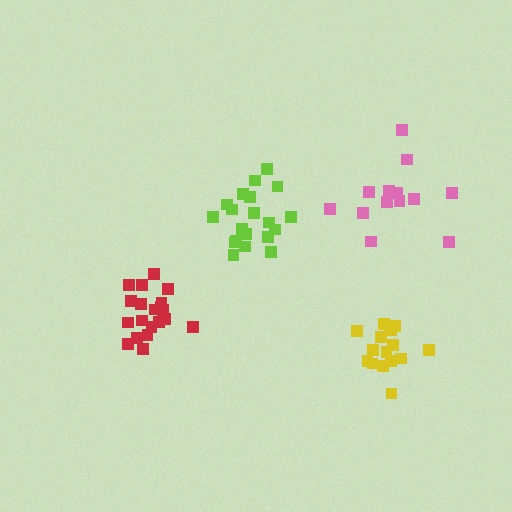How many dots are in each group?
Group 1: 14 dots, Group 2: 16 dots, Group 3: 20 dots, Group 4: 20 dots (70 total).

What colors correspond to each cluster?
The clusters are colored: pink, yellow, red, lime.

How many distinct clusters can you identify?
There are 4 distinct clusters.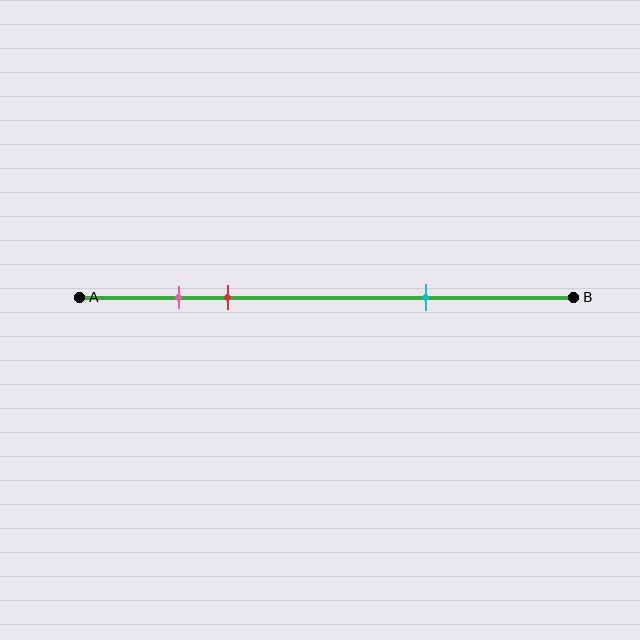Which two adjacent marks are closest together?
The pink and red marks are the closest adjacent pair.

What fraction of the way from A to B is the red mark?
The red mark is approximately 30% (0.3) of the way from A to B.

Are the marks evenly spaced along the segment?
No, the marks are not evenly spaced.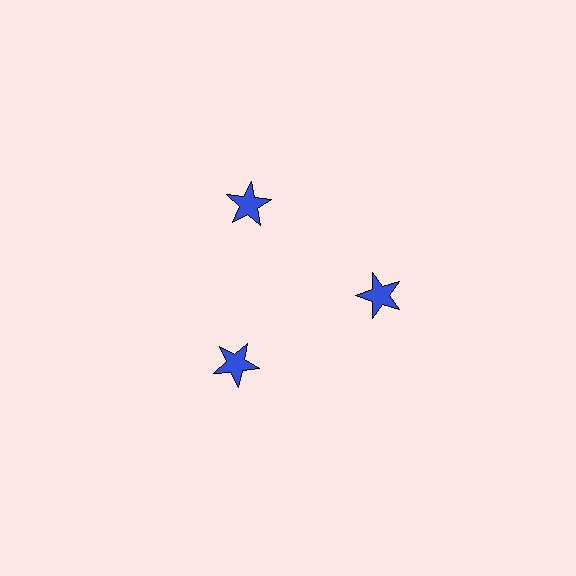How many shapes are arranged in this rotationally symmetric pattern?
There are 3 shapes, arranged in 3 groups of 1.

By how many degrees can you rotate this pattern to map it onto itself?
The pattern maps onto itself every 120 degrees of rotation.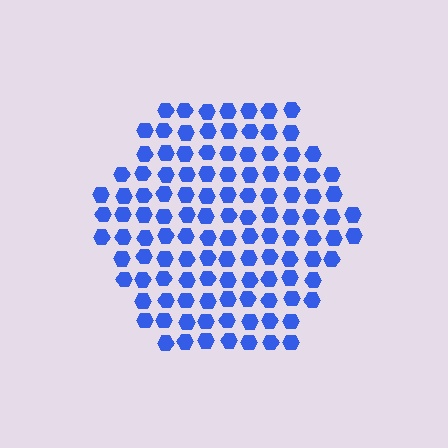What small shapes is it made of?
It is made of small hexagons.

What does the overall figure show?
The overall figure shows a hexagon.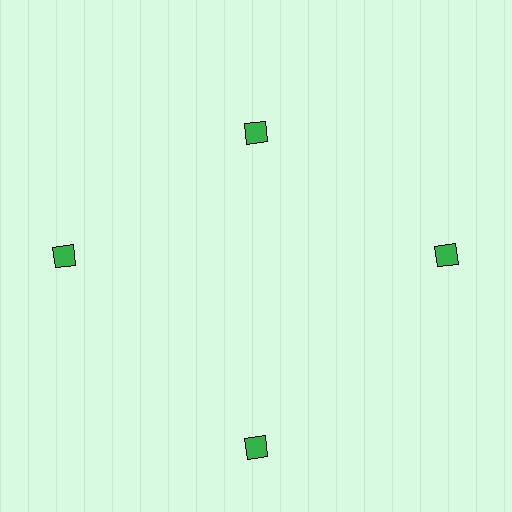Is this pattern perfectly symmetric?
No. The 4 green diamonds are arranged in a ring, but one element near the 12 o'clock position is pulled inward toward the center, breaking the 4-fold rotational symmetry.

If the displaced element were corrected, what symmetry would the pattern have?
It would have 4-fold rotational symmetry — the pattern would map onto itself every 90 degrees.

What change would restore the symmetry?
The symmetry would be restored by moving it outward, back onto the ring so that all 4 diamonds sit at equal angles and equal distance from the center.